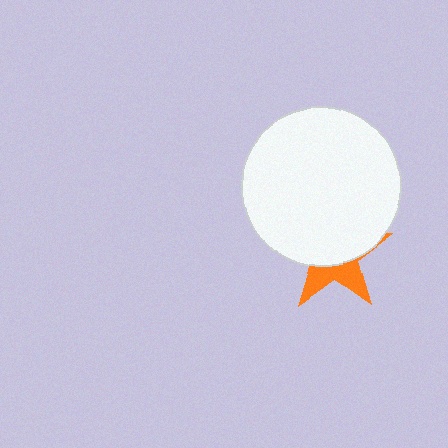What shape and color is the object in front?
The object in front is a white circle.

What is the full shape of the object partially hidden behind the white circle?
The partially hidden object is an orange star.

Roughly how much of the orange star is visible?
A small part of it is visible (roughly 35%).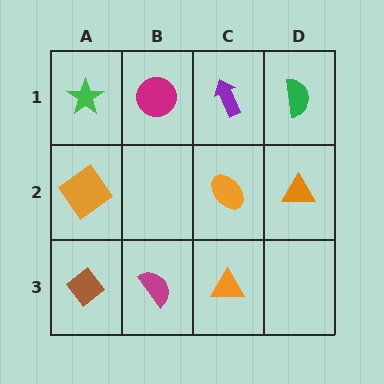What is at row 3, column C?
An orange triangle.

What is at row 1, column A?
A green star.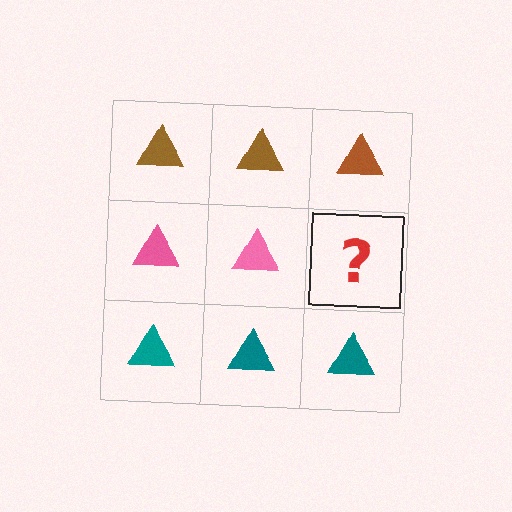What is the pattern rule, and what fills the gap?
The rule is that each row has a consistent color. The gap should be filled with a pink triangle.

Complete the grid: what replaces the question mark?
The question mark should be replaced with a pink triangle.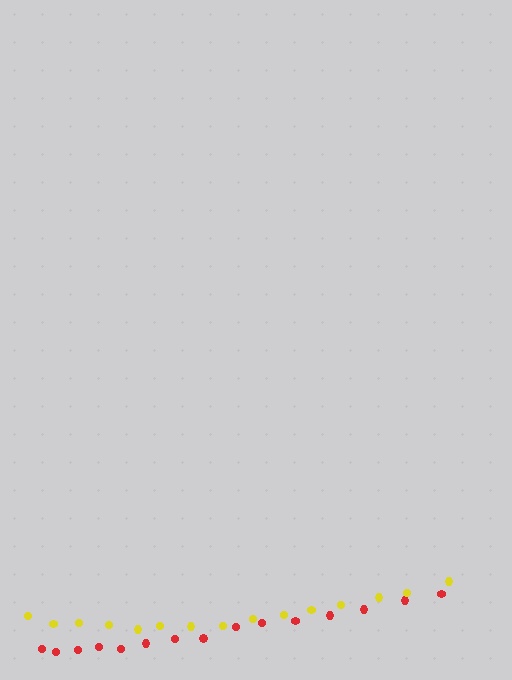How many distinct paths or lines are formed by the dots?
There are 2 distinct paths.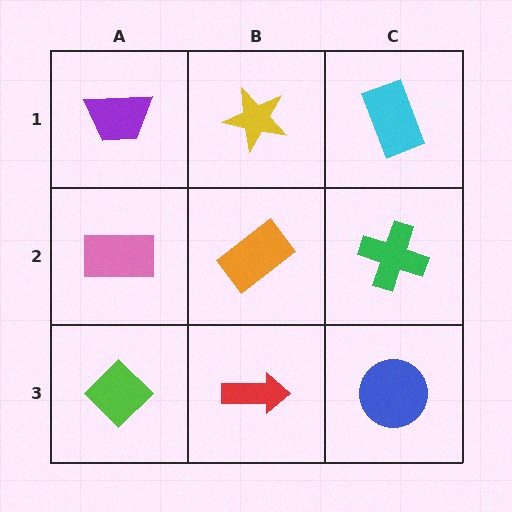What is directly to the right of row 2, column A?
An orange rectangle.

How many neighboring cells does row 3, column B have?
3.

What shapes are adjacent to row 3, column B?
An orange rectangle (row 2, column B), a lime diamond (row 3, column A), a blue circle (row 3, column C).